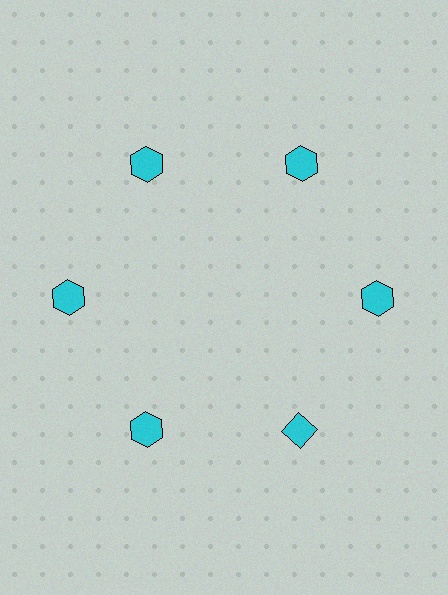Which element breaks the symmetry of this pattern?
The cyan diamond at roughly the 5 o'clock position breaks the symmetry. All other shapes are cyan hexagons.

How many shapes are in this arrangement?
There are 6 shapes arranged in a ring pattern.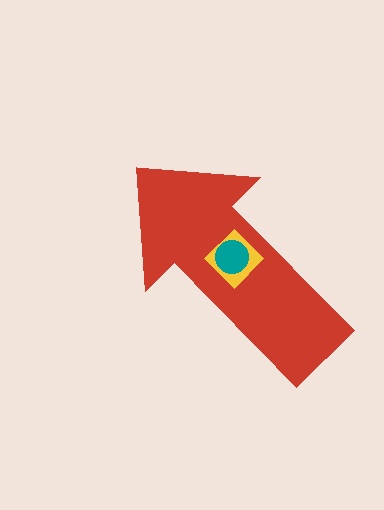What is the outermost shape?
The red arrow.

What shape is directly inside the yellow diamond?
The teal circle.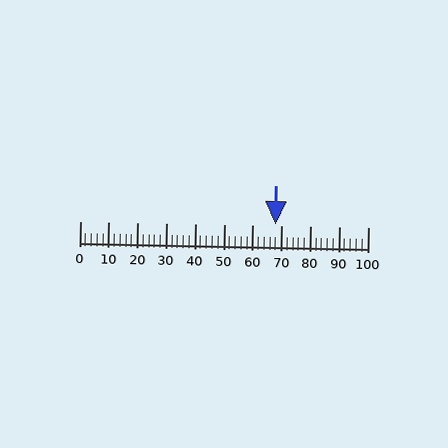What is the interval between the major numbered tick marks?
The major tick marks are spaced 10 units apart.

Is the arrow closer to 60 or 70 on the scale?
The arrow is closer to 70.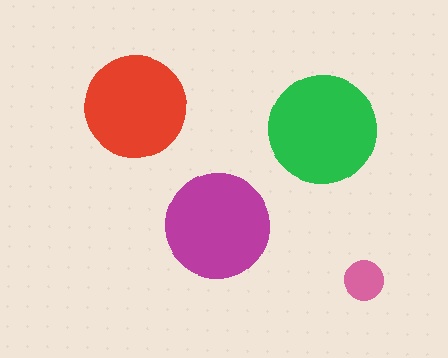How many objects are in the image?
There are 4 objects in the image.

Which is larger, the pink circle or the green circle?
The green one.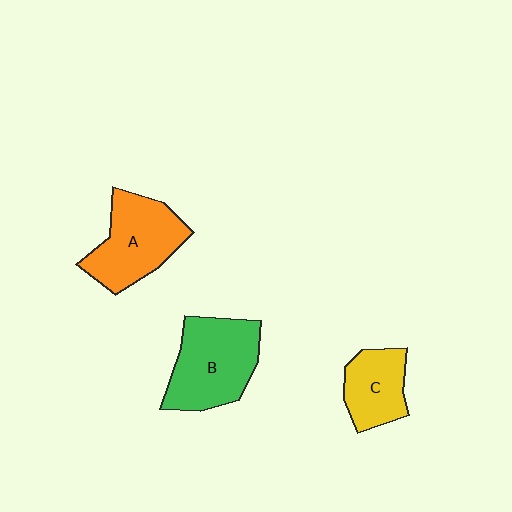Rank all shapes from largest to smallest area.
From largest to smallest: B (green), A (orange), C (yellow).